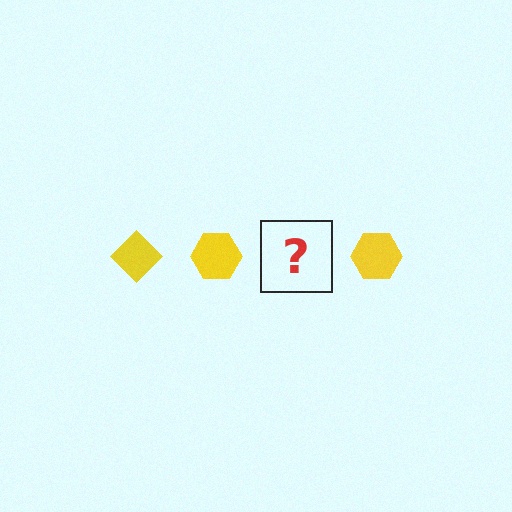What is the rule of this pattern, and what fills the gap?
The rule is that the pattern cycles through diamond, hexagon shapes in yellow. The gap should be filled with a yellow diamond.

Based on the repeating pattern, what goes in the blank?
The blank should be a yellow diamond.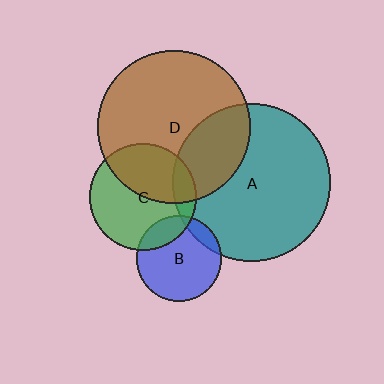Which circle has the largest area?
Circle A (teal).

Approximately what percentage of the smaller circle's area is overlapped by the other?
Approximately 20%.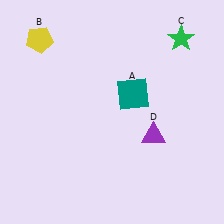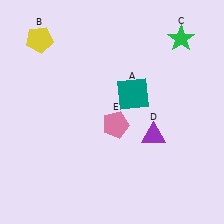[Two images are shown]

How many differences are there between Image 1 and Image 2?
There is 1 difference between the two images.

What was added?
A pink pentagon (E) was added in Image 2.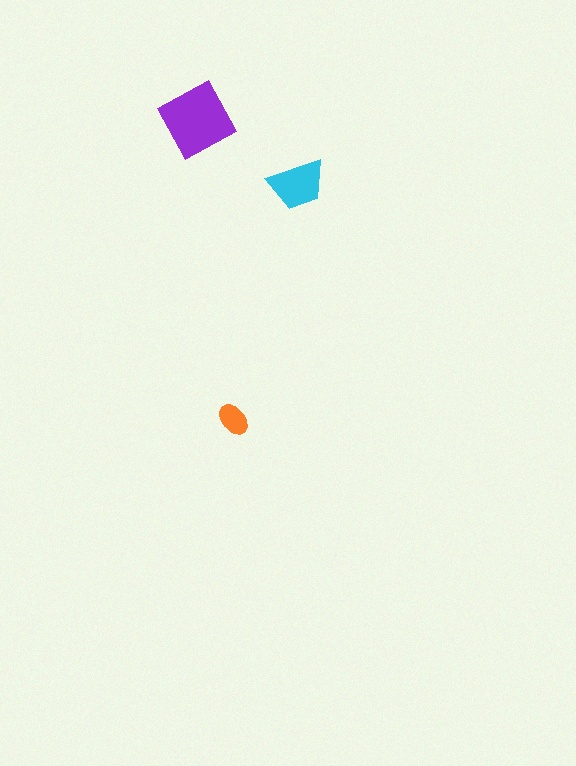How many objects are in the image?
There are 3 objects in the image.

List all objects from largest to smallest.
The purple square, the cyan trapezoid, the orange ellipse.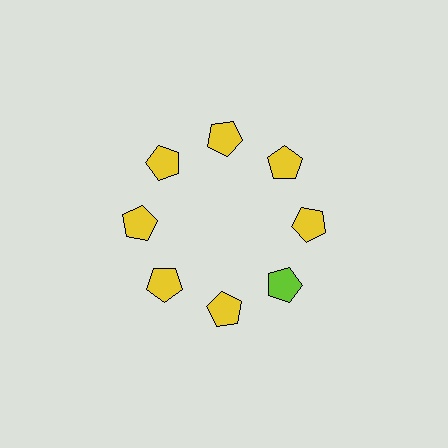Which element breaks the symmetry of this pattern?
The lime pentagon at roughly the 4 o'clock position breaks the symmetry. All other shapes are yellow pentagons.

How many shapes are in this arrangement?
There are 8 shapes arranged in a ring pattern.